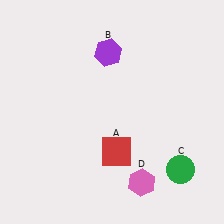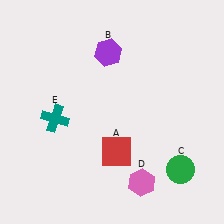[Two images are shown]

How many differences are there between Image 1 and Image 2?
There is 1 difference between the two images.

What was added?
A teal cross (E) was added in Image 2.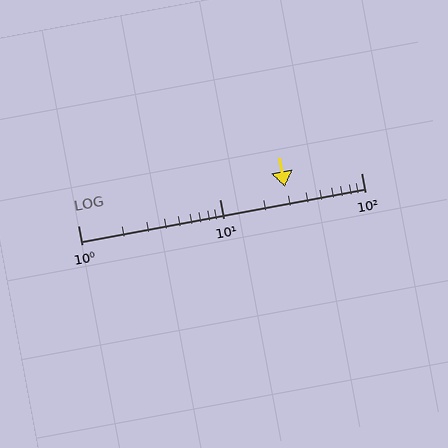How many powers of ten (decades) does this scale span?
The scale spans 2 decades, from 1 to 100.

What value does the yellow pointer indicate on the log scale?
The pointer indicates approximately 29.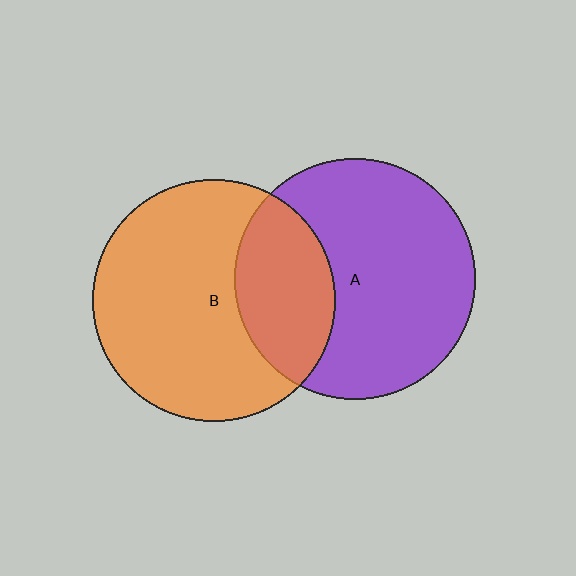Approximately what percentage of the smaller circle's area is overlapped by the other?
Approximately 30%.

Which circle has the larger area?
Circle B (orange).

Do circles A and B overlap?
Yes.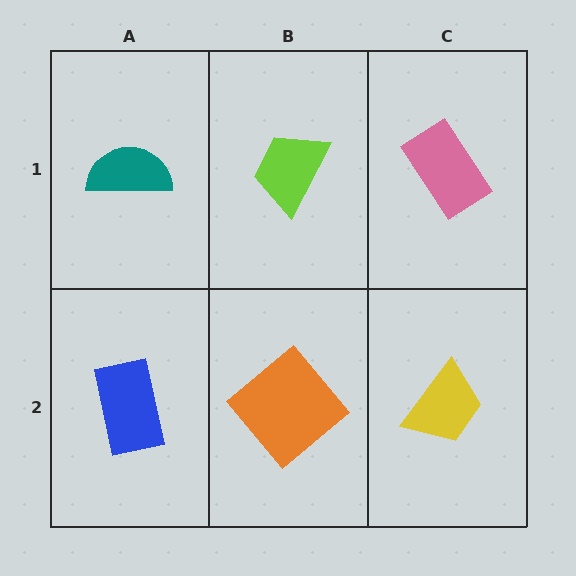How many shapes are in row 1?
3 shapes.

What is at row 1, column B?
A lime trapezoid.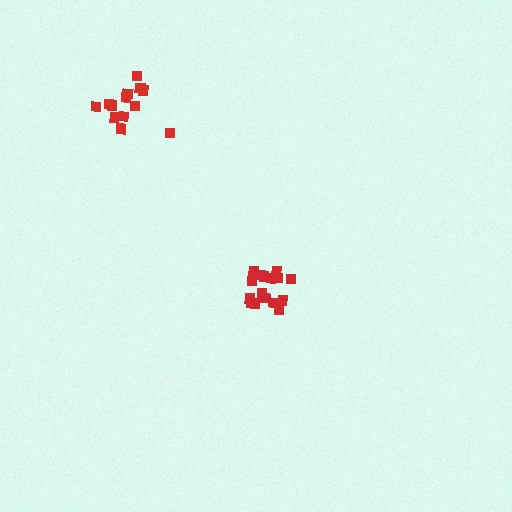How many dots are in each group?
Group 1: 14 dots, Group 2: 17 dots (31 total).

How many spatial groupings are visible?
There are 2 spatial groupings.